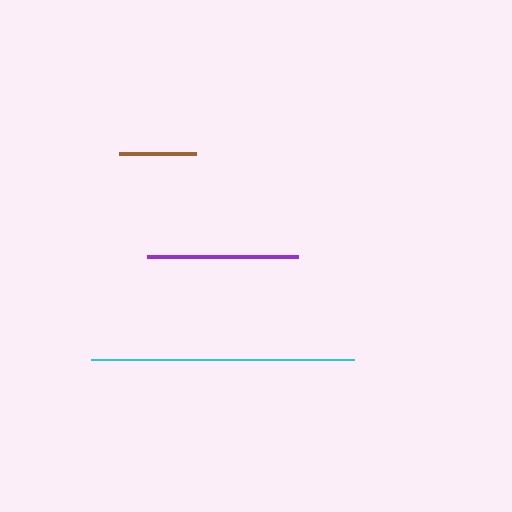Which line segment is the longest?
The cyan line is the longest at approximately 262 pixels.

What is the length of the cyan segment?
The cyan segment is approximately 262 pixels long.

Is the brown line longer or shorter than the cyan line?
The cyan line is longer than the brown line.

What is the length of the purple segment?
The purple segment is approximately 151 pixels long.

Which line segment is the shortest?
The brown line is the shortest at approximately 77 pixels.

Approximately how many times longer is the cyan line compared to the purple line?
The cyan line is approximately 1.7 times the length of the purple line.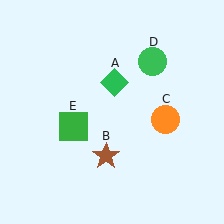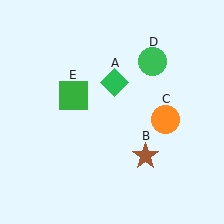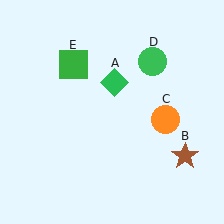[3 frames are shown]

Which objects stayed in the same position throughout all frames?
Green diamond (object A) and orange circle (object C) and green circle (object D) remained stationary.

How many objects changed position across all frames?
2 objects changed position: brown star (object B), green square (object E).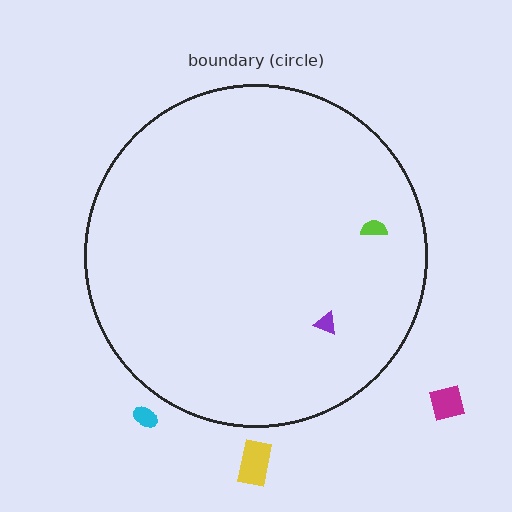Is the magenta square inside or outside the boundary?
Outside.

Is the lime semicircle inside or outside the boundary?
Inside.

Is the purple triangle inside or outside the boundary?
Inside.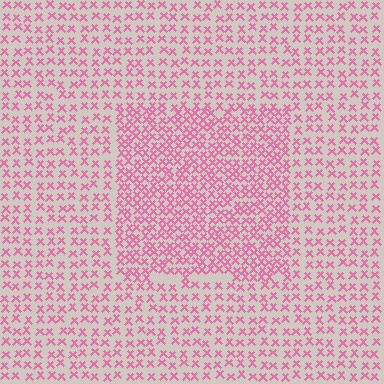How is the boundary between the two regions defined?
The boundary is defined by a change in element density (approximately 1.8x ratio). All elements are the same color, size, and shape.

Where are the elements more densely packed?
The elements are more densely packed inside the rectangle boundary.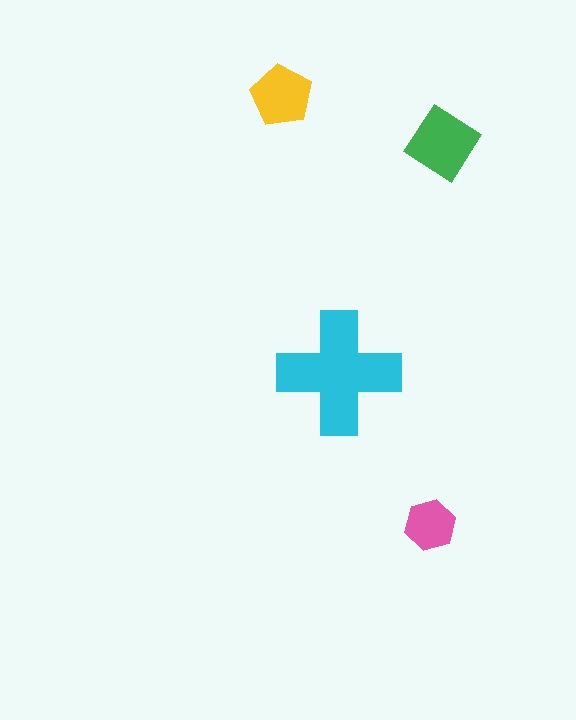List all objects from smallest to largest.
The pink hexagon, the yellow pentagon, the green diamond, the cyan cross.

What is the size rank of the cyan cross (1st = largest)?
1st.